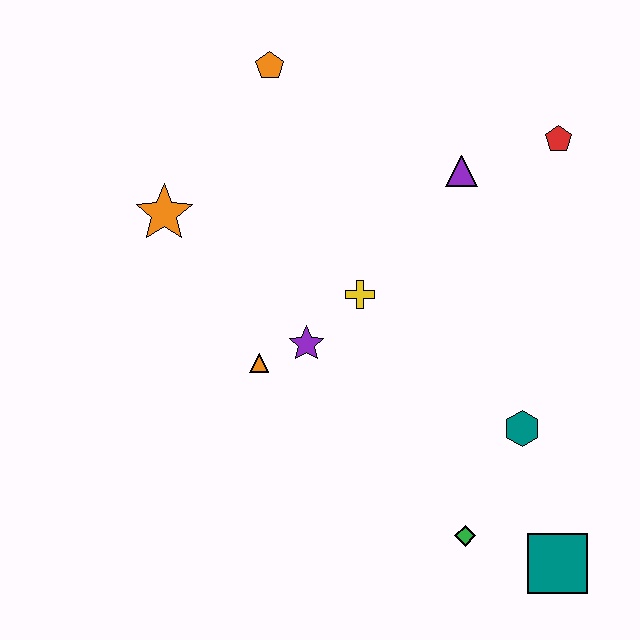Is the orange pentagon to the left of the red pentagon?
Yes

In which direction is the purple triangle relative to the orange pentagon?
The purple triangle is to the right of the orange pentagon.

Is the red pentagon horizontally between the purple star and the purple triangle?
No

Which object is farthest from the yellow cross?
The teal square is farthest from the yellow cross.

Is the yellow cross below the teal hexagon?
No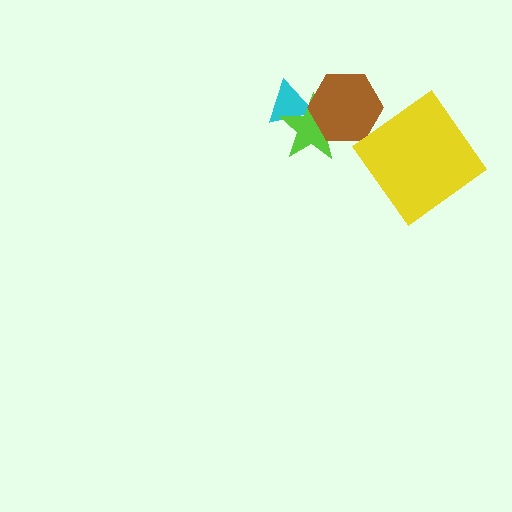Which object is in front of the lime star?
The brown hexagon is in front of the lime star.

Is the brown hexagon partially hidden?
No, no other shape covers it.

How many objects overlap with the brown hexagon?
2 objects overlap with the brown hexagon.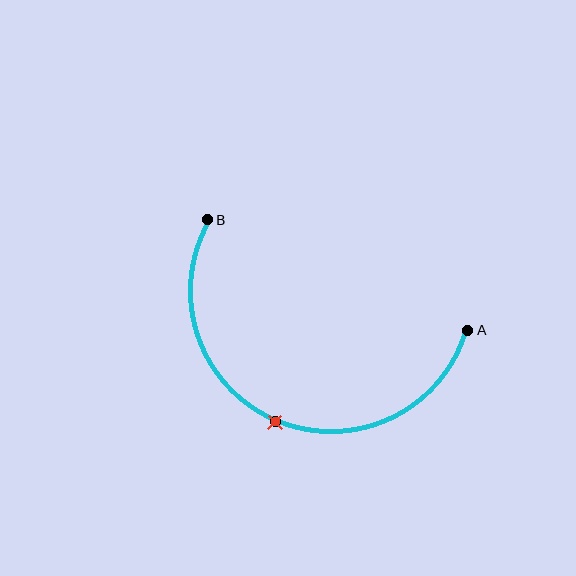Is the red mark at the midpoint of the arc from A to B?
Yes. The red mark lies on the arc at equal arc-length from both A and B — it is the arc midpoint.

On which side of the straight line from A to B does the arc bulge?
The arc bulges below the straight line connecting A and B.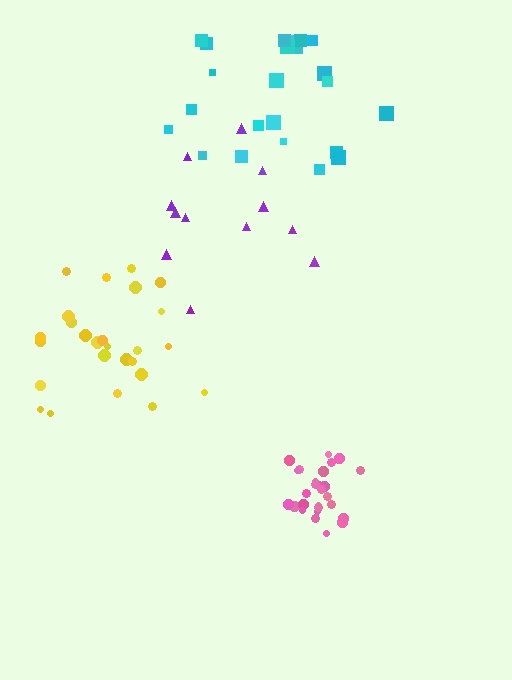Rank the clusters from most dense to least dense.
pink, yellow, cyan, purple.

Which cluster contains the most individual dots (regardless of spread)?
Pink (27).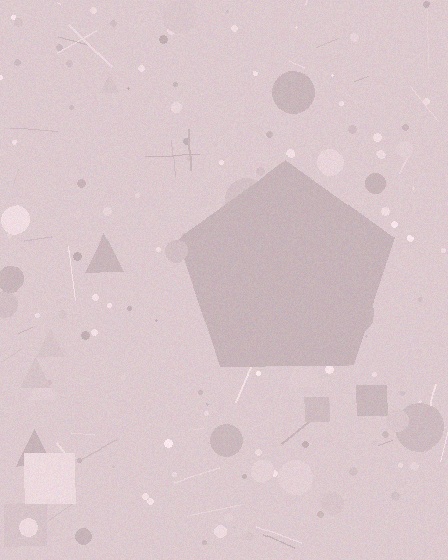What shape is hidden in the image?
A pentagon is hidden in the image.